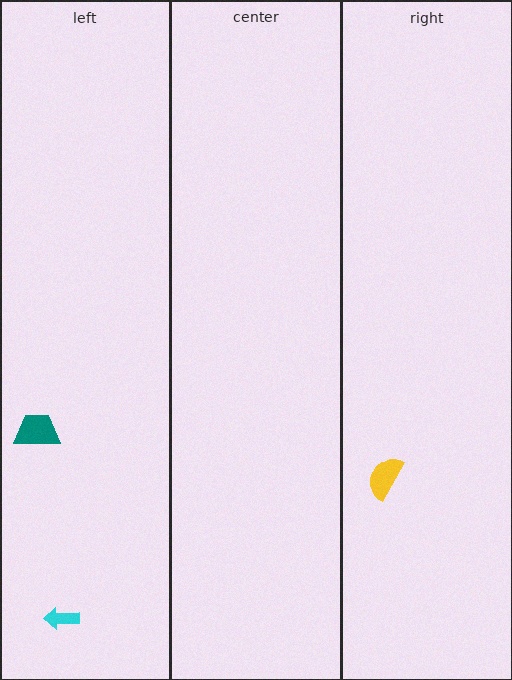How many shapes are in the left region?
2.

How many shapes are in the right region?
1.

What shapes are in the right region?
The yellow semicircle.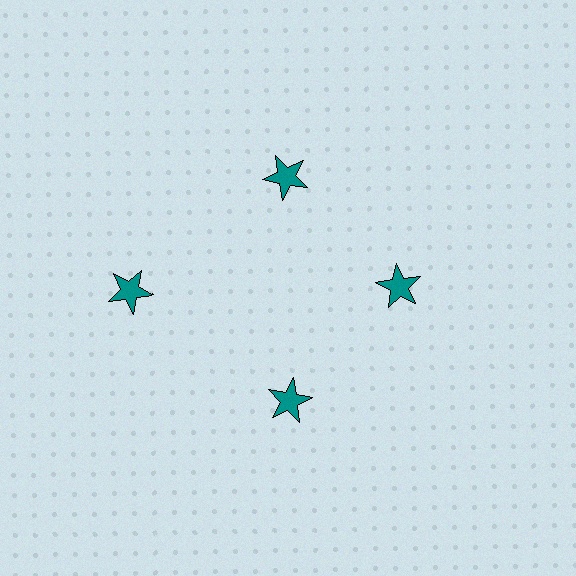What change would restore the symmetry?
The symmetry would be restored by moving it inward, back onto the ring so that all 4 stars sit at equal angles and equal distance from the center.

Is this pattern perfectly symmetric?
No. The 4 teal stars are arranged in a ring, but one element near the 9 o'clock position is pushed outward from the center, breaking the 4-fold rotational symmetry.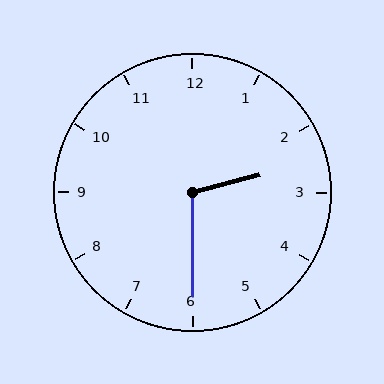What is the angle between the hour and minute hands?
Approximately 105 degrees.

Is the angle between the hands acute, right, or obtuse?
It is obtuse.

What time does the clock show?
2:30.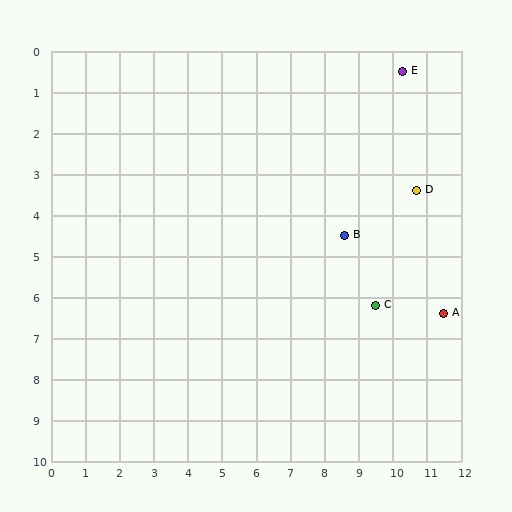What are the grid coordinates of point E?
Point E is at approximately (10.3, 0.5).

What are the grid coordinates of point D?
Point D is at approximately (10.7, 3.4).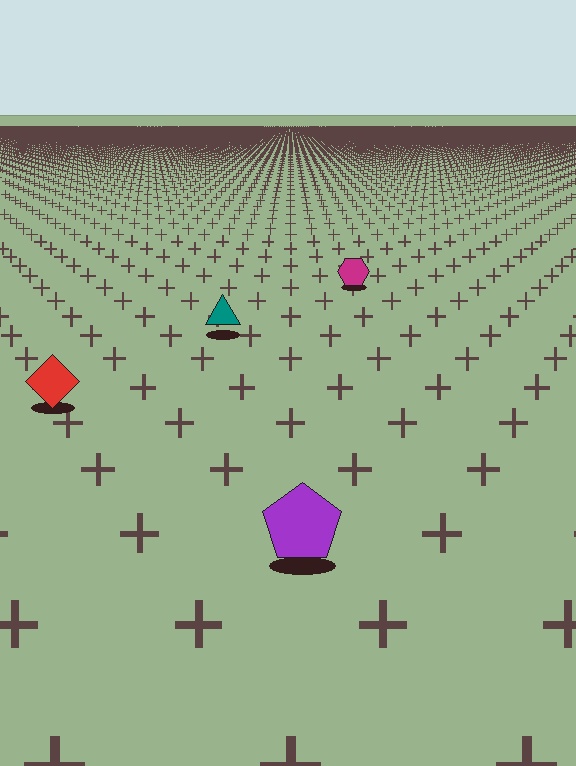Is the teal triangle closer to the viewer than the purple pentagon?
No. The purple pentagon is closer — you can tell from the texture gradient: the ground texture is coarser near it.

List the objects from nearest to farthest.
From nearest to farthest: the purple pentagon, the red diamond, the teal triangle, the magenta hexagon.